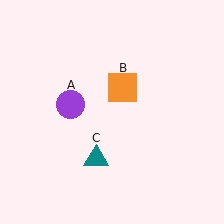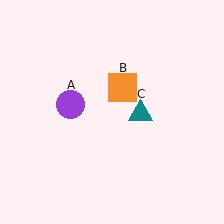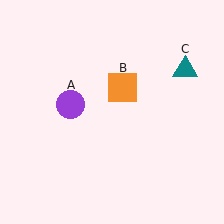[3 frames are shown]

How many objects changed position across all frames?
1 object changed position: teal triangle (object C).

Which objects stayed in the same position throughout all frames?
Purple circle (object A) and orange square (object B) remained stationary.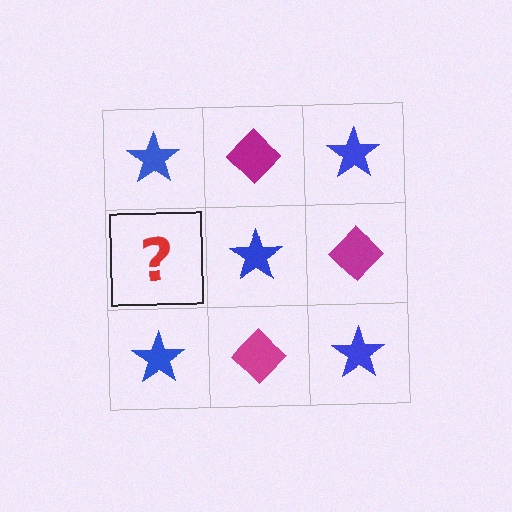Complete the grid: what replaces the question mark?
The question mark should be replaced with a magenta diamond.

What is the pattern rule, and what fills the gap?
The rule is that it alternates blue star and magenta diamond in a checkerboard pattern. The gap should be filled with a magenta diamond.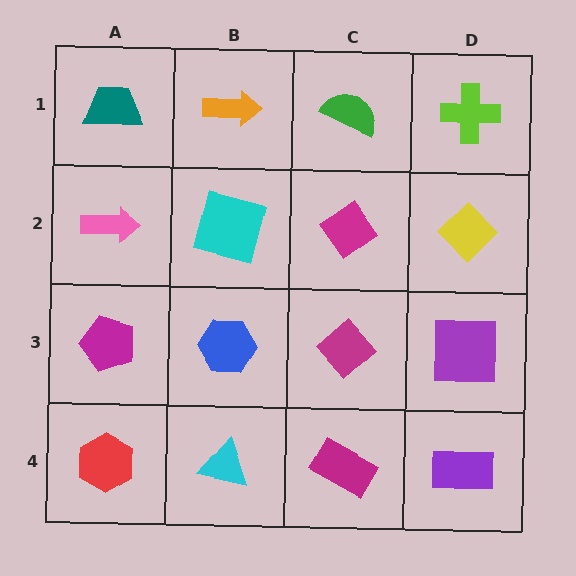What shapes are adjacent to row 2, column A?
A teal trapezoid (row 1, column A), a magenta pentagon (row 3, column A), a cyan square (row 2, column B).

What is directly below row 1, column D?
A yellow diamond.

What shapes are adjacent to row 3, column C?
A magenta diamond (row 2, column C), a magenta rectangle (row 4, column C), a blue hexagon (row 3, column B), a purple square (row 3, column D).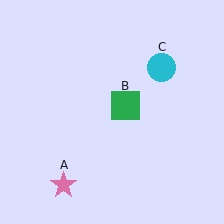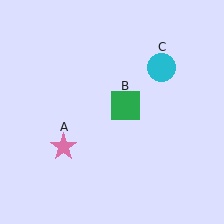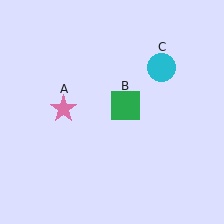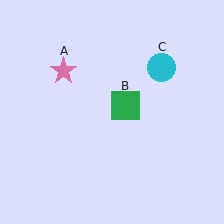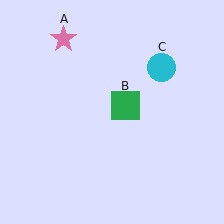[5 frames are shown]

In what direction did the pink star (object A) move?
The pink star (object A) moved up.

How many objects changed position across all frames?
1 object changed position: pink star (object A).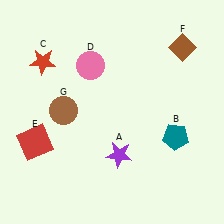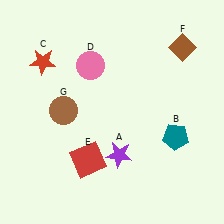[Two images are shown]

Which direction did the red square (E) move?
The red square (E) moved right.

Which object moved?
The red square (E) moved right.